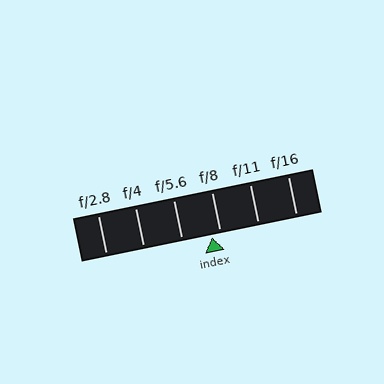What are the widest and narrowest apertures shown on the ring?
The widest aperture shown is f/2.8 and the narrowest is f/16.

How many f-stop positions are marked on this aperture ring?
There are 6 f-stop positions marked.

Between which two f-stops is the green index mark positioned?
The index mark is between f/5.6 and f/8.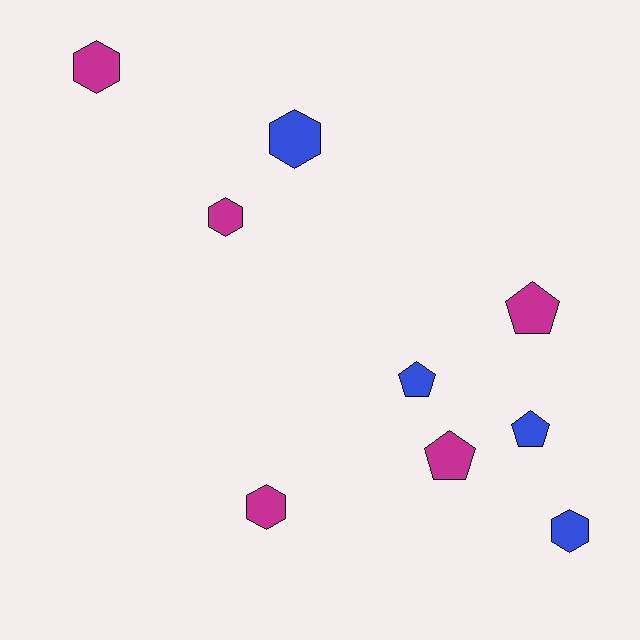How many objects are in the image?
There are 9 objects.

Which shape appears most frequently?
Hexagon, with 5 objects.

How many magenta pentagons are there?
There are 2 magenta pentagons.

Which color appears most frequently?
Magenta, with 5 objects.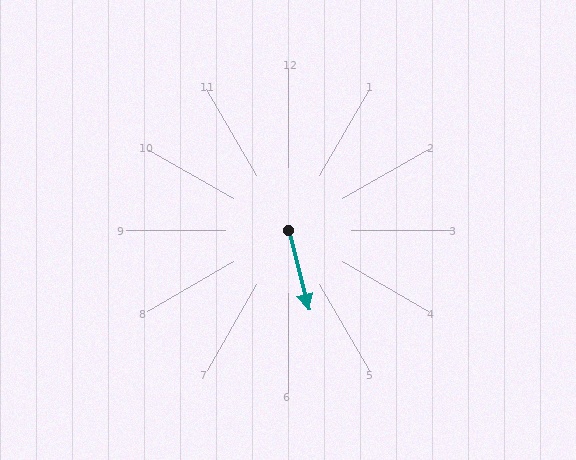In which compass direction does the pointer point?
South.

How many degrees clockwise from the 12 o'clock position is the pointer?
Approximately 166 degrees.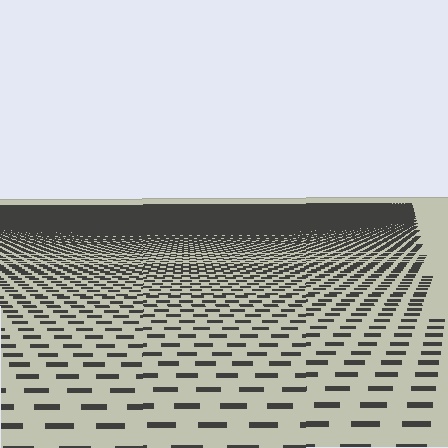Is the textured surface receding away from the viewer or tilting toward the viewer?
The surface is receding away from the viewer. Texture elements get smaller and denser toward the top.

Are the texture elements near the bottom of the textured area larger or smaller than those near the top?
Larger. Near the bottom, elements are closer to the viewer and appear at a bigger on-screen size.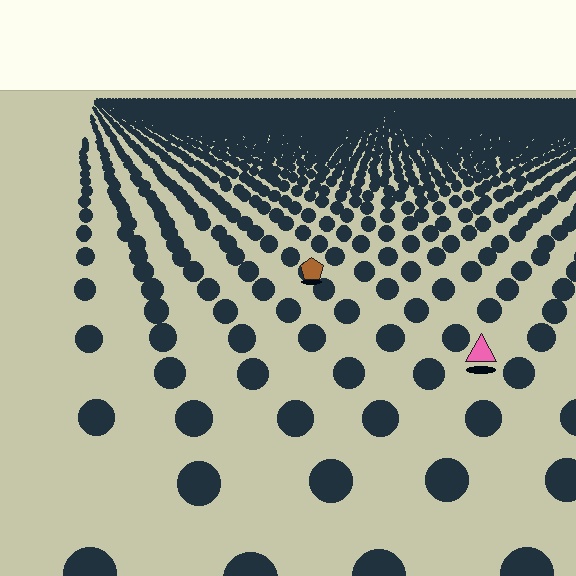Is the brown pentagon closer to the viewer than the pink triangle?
No. The pink triangle is closer — you can tell from the texture gradient: the ground texture is coarser near it.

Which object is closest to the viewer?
The pink triangle is closest. The texture marks near it are larger and more spread out.